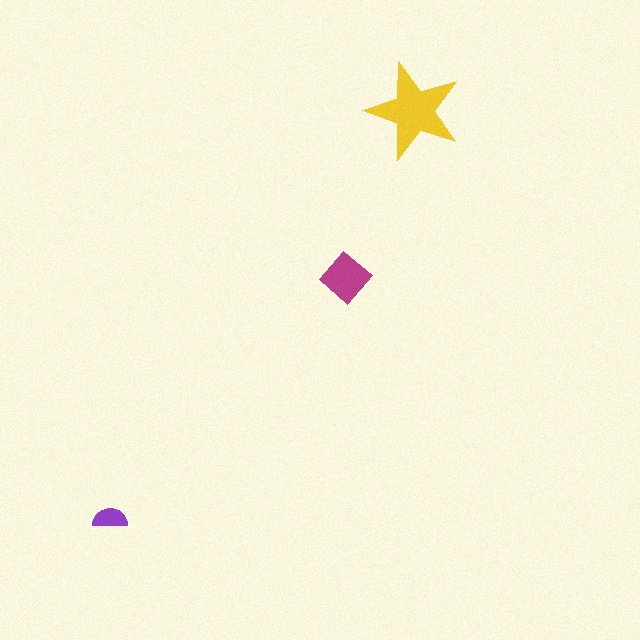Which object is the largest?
The yellow star.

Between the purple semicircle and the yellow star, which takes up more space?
The yellow star.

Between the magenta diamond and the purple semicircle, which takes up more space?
The magenta diamond.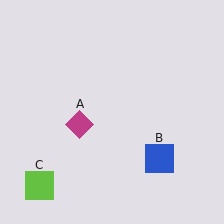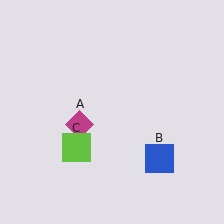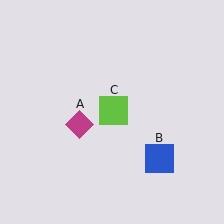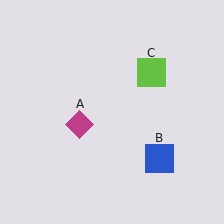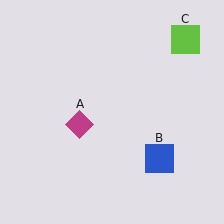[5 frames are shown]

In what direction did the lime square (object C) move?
The lime square (object C) moved up and to the right.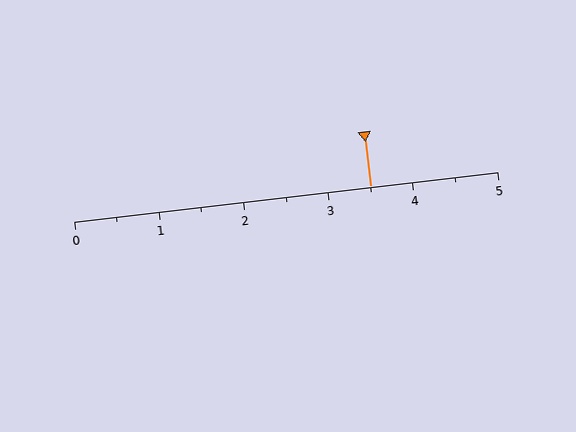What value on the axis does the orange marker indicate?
The marker indicates approximately 3.5.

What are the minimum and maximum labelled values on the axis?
The axis runs from 0 to 5.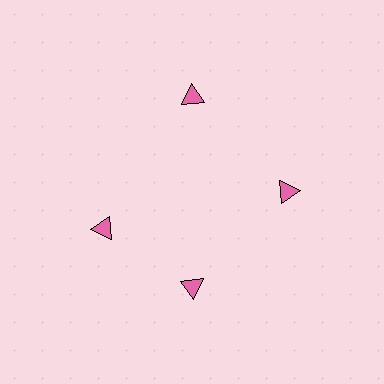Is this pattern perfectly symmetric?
No. The 4 pink triangles are arranged in a ring, but one element near the 9 o'clock position is rotated out of alignment along the ring, breaking the 4-fold rotational symmetry.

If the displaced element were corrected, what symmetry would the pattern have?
It would have 4-fold rotational symmetry — the pattern would map onto itself every 90 degrees.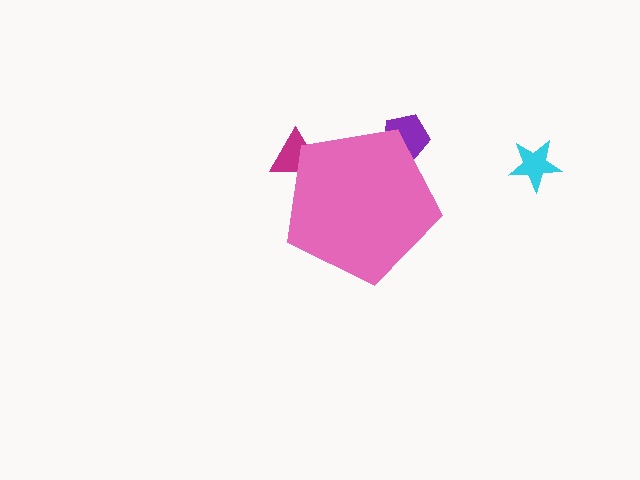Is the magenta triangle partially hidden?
Yes, the magenta triangle is partially hidden behind the pink pentagon.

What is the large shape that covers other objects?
A pink pentagon.